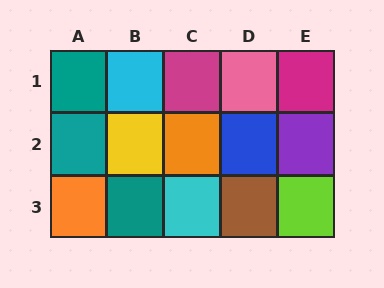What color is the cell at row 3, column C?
Cyan.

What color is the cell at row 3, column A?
Orange.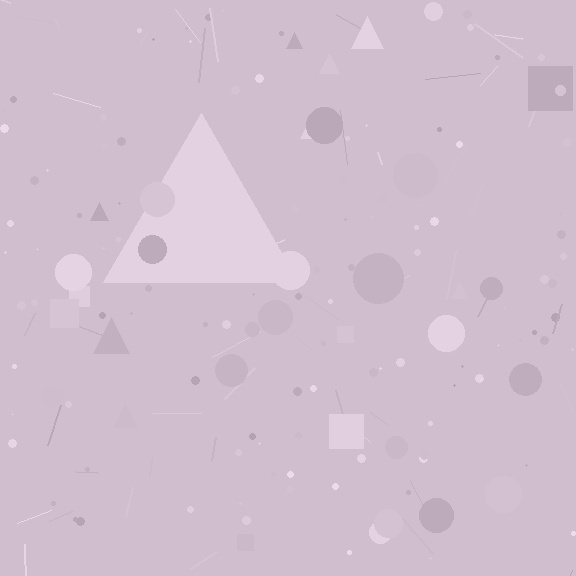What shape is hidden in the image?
A triangle is hidden in the image.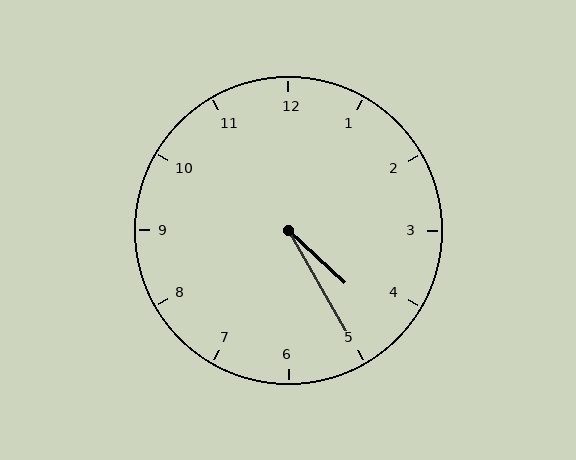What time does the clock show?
4:25.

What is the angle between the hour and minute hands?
Approximately 18 degrees.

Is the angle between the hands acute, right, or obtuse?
It is acute.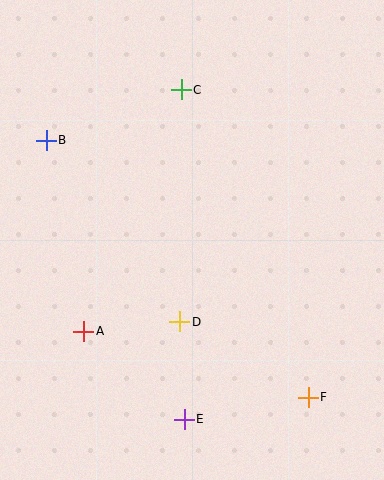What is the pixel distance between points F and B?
The distance between F and B is 367 pixels.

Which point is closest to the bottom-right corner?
Point F is closest to the bottom-right corner.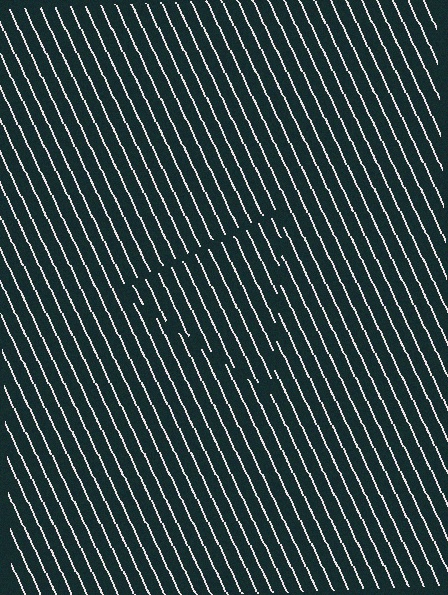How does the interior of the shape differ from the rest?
The interior of the shape contains the same grating, shifted by half a period — the contour is defined by the phase discontinuity where line-ends from the inner and outer gratings abut.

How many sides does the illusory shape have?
3 sides — the line-ends trace a triangle.